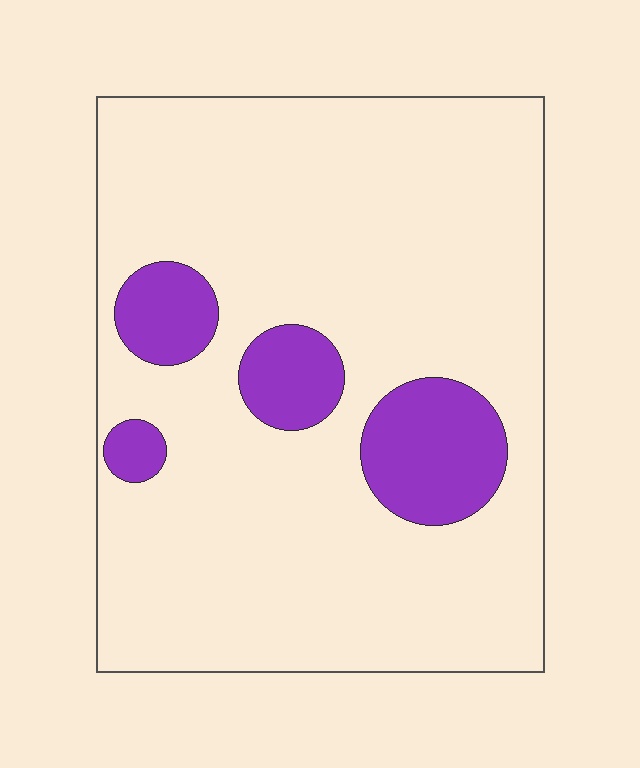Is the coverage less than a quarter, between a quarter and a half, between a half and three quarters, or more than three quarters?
Less than a quarter.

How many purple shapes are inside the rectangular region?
4.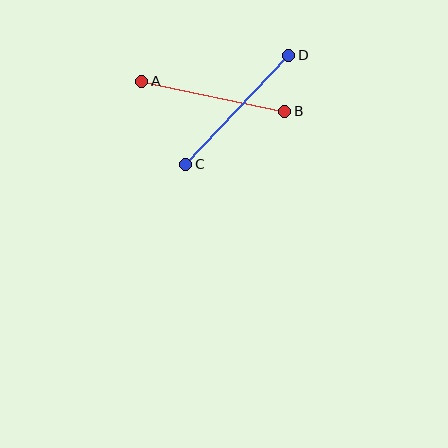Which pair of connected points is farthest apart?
Points C and D are farthest apart.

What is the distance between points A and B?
The distance is approximately 146 pixels.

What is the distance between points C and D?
The distance is approximately 150 pixels.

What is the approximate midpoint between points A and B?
The midpoint is at approximately (213, 96) pixels.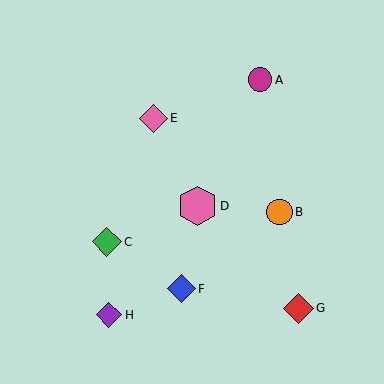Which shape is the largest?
The pink hexagon (labeled D) is the largest.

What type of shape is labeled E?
Shape E is a pink diamond.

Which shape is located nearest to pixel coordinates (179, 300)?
The blue diamond (labeled F) at (181, 289) is nearest to that location.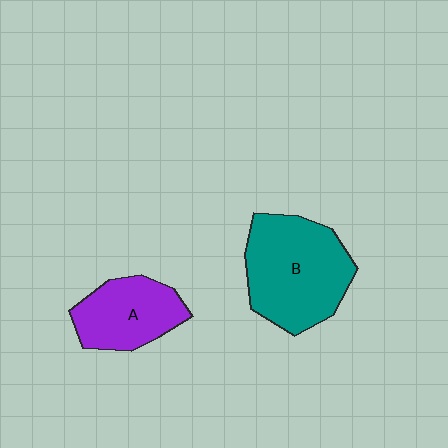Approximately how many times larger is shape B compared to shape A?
Approximately 1.6 times.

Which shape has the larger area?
Shape B (teal).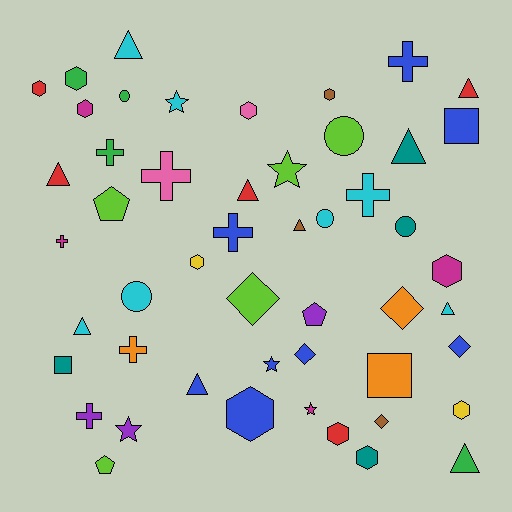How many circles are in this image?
There are 5 circles.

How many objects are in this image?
There are 50 objects.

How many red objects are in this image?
There are 5 red objects.